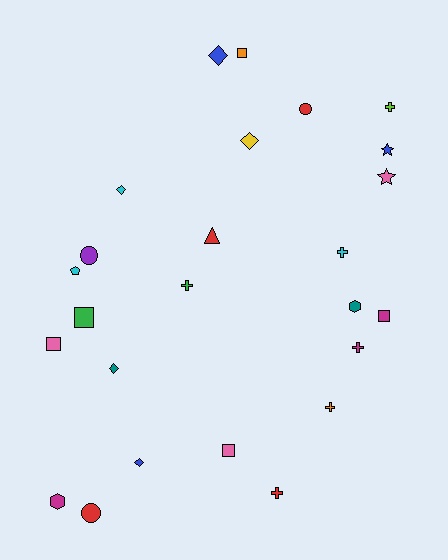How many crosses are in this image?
There are 6 crosses.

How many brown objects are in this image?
There are no brown objects.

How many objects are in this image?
There are 25 objects.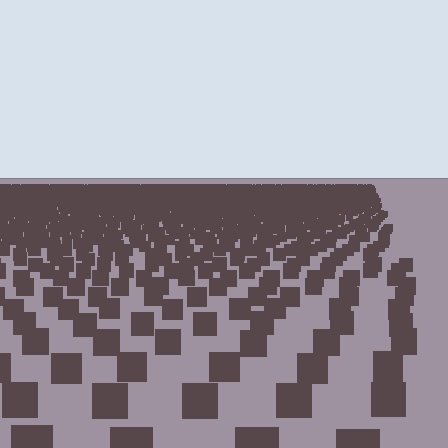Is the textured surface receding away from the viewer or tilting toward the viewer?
The surface is receding away from the viewer. Texture elements get smaller and denser toward the top.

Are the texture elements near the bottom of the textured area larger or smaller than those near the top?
Larger. Near the bottom, elements are closer to the viewer and appear at a bigger on-screen size.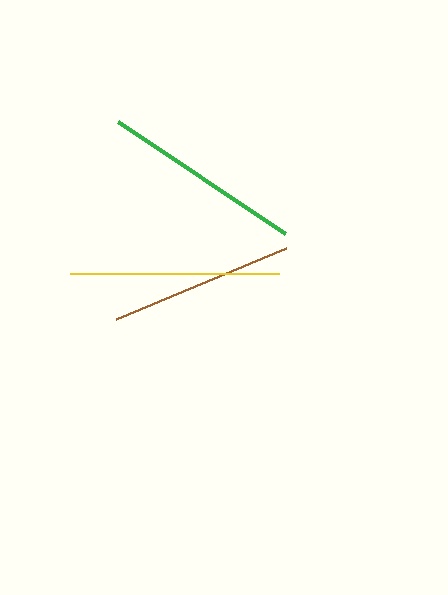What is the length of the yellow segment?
The yellow segment is approximately 209 pixels long.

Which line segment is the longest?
The yellow line is the longest at approximately 209 pixels.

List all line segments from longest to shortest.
From longest to shortest: yellow, green, brown.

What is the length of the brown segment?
The brown segment is approximately 185 pixels long.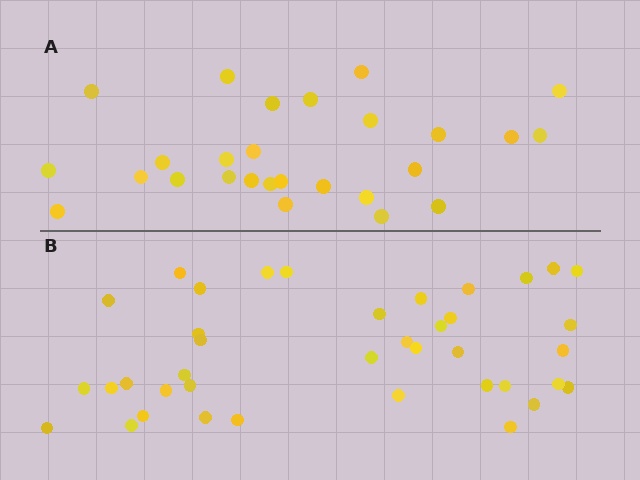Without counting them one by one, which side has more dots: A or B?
Region B (the bottom region) has more dots.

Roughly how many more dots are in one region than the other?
Region B has roughly 12 or so more dots than region A.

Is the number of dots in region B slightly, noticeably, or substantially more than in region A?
Region B has noticeably more, but not dramatically so. The ratio is roughly 1.4 to 1.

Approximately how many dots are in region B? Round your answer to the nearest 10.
About 40 dots. (The exact count is 39, which rounds to 40.)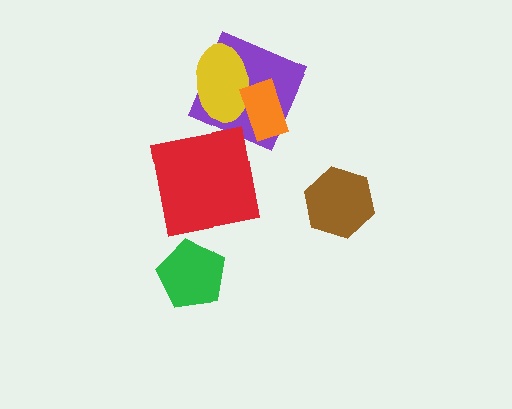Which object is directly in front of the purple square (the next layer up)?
The yellow ellipse is directly in front of the purple square.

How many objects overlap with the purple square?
2 objects overlap with the purple square.